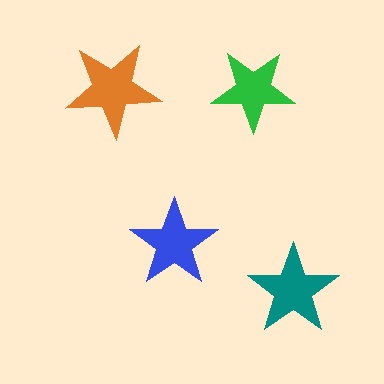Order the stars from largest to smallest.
the orange one, the teal one, the blue one, the green one.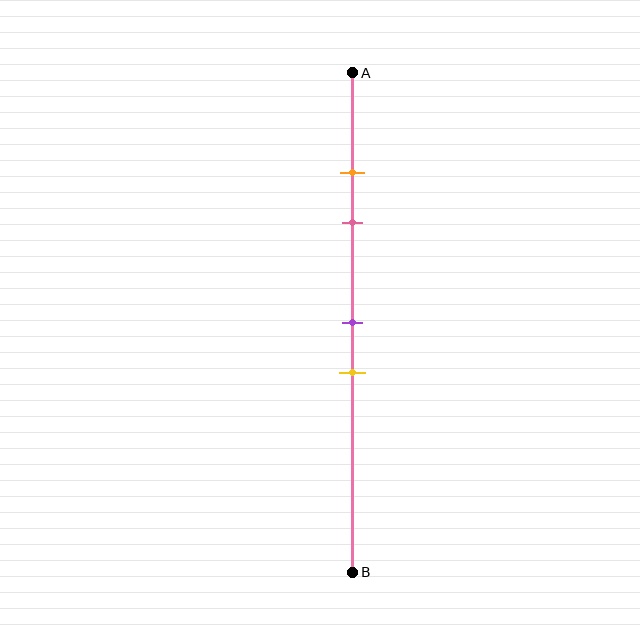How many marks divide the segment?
There are 4 marks dividing the segment.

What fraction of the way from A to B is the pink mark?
The pink mark is approximately 30% (0.3) of the way from A to B.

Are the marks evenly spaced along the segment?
No, the marks are not evenly spaced.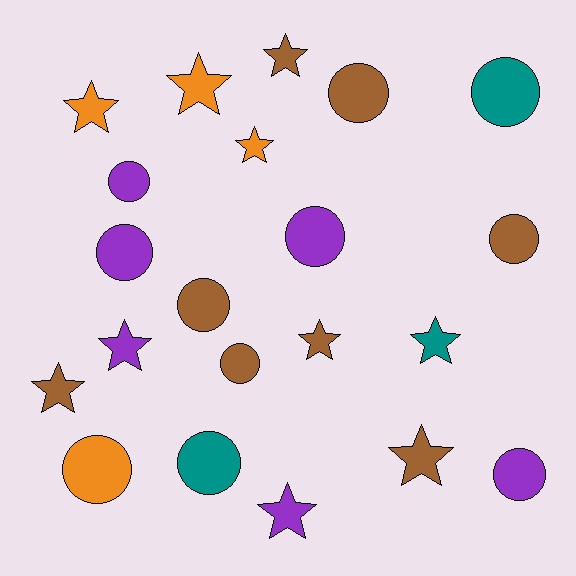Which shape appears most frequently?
Circle, with 11 objects.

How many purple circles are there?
There are 4 purple circles.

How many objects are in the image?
There are 21 objects.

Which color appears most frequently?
Brown, with 8 objects.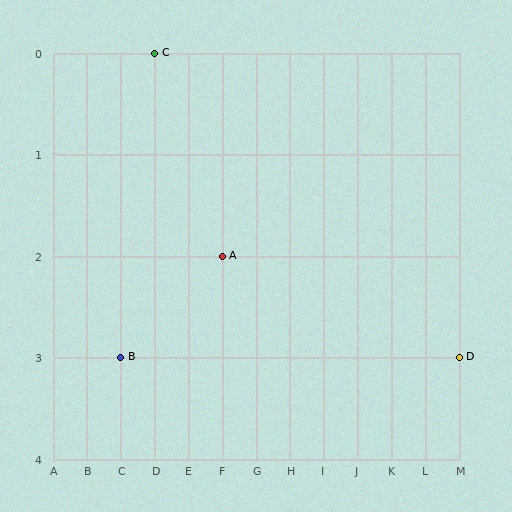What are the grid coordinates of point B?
Point B is at grid coordinates (C, 3).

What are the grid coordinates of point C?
Point C is at grid coordinates (D, 0).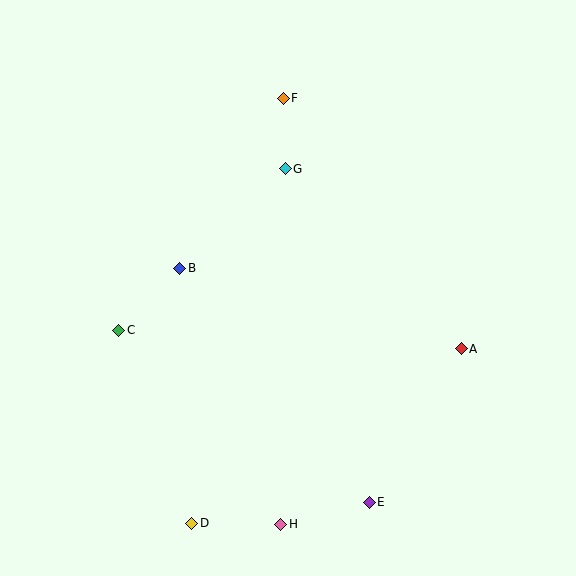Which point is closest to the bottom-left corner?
Point D is closest to the bottom-left corner.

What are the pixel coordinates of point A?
Point A is at (461, 349).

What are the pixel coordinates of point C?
Point C is at (119, 330).